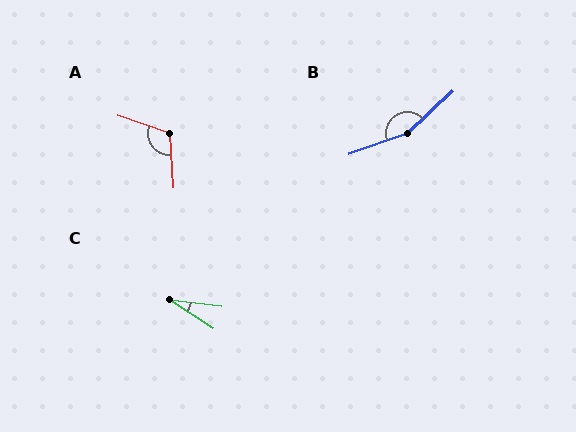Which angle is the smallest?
C, at approximately 26 degrees.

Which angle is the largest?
B, at approximately 156 degrees.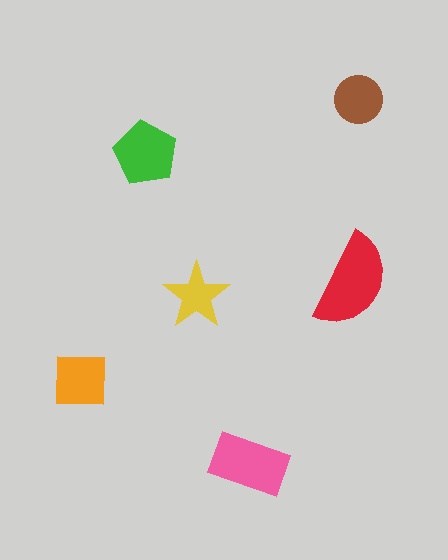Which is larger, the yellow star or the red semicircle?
The red semicircle.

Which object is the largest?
The red semicircle.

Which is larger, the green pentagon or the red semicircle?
The red semicircle.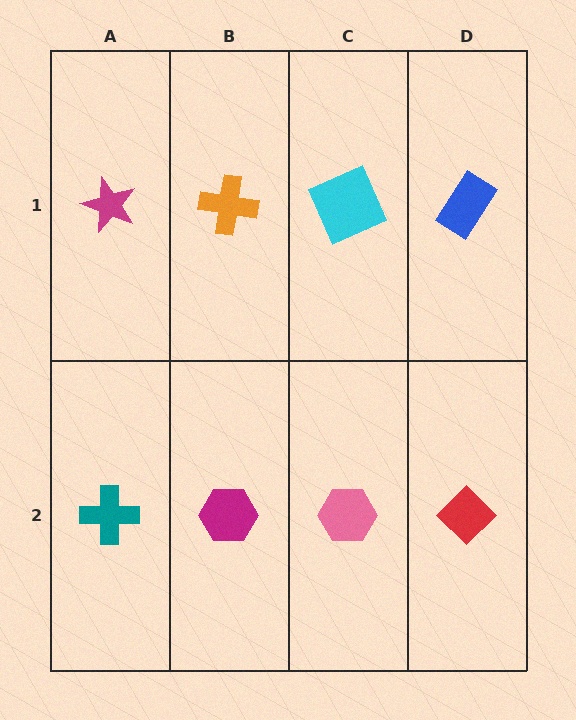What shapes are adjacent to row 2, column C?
A cyan square (row 1, column C), a magenta hexagon (row 2, column B), a red diamond (row 2, column D).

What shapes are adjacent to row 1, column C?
A pink hexagon (row 2, column C), an orange cross (row 1, column B), a blue rectangle (row 1, column D).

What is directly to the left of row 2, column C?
A magenta hexagon.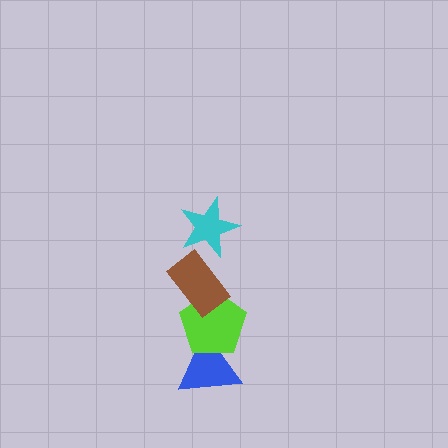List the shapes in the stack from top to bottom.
From top to bottom: the cyan star, the brown rectangle, the lime pentagon, the blue triangle.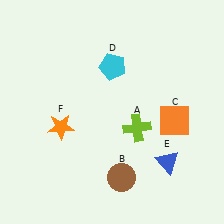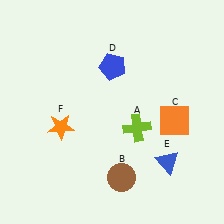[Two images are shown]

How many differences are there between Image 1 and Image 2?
There is 1 difference between the two images.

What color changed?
The pentagon (D) changed from cyan in Image 1 to blue in Image 2.